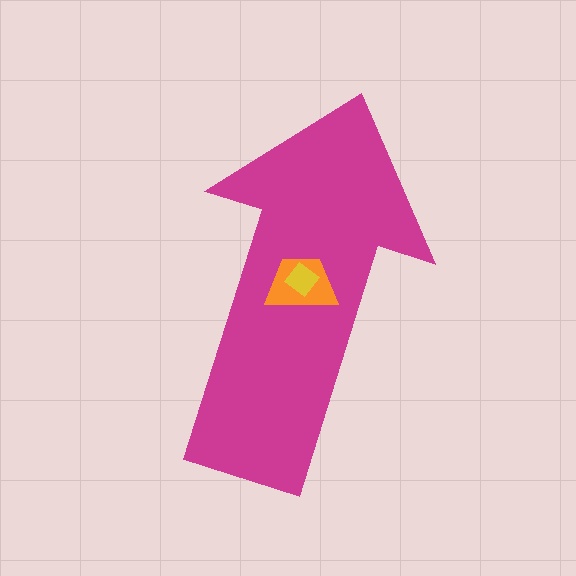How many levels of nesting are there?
3.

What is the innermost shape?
The yellow diamond.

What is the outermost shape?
The magenta arrow.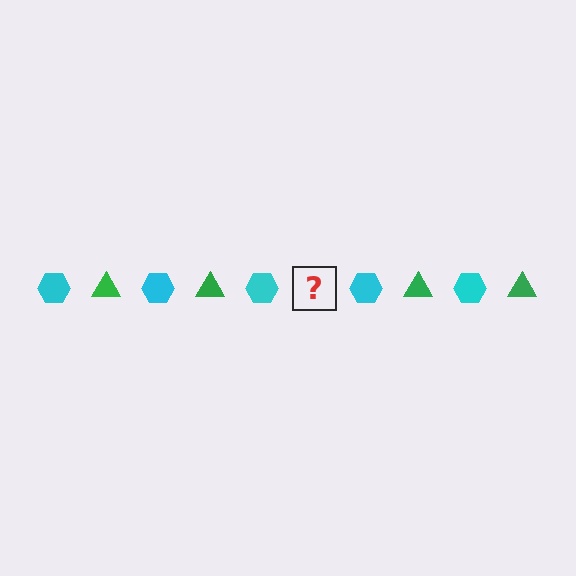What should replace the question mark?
The question mark should be replaced with a green triangle.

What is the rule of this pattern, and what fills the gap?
The rule is that the pattern alternates between cyan hexagon and green triangle. The gap should be filled with a green triangle.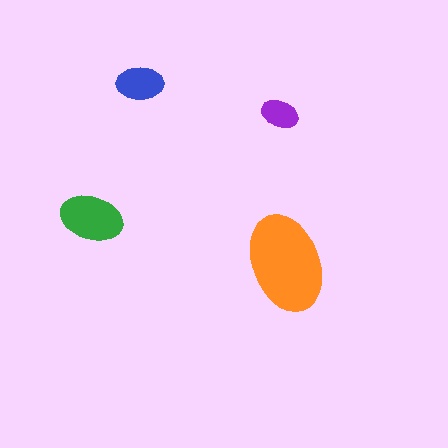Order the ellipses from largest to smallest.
the orange one, the green one, the blue one, the purple one.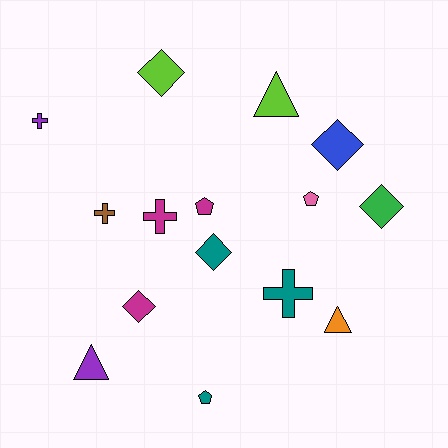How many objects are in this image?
There are 15 objects.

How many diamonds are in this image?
There are 5 diamonds.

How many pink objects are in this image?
There is 1 pink object.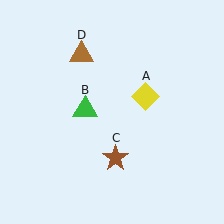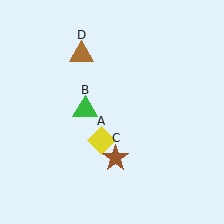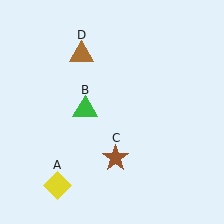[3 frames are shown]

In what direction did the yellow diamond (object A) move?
The yellow diamond (object A) moved down and to the left.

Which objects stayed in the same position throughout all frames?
Green triangle (object B) and brown star (object C) and brown triangle (object D) remained stationary.